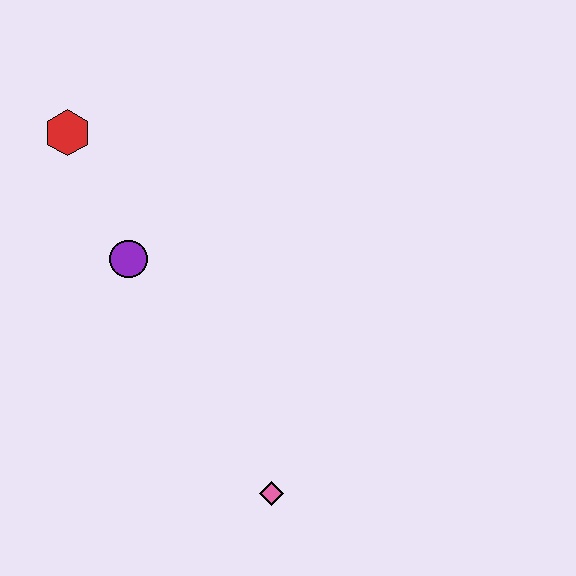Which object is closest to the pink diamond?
The purple circle is closest to the pink diamond.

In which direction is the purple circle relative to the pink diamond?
The purple circle is above the pink diamond.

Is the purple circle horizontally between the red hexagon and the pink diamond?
Yes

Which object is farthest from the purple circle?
The pink diamond is farthest from the purple circle.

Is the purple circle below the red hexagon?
Yes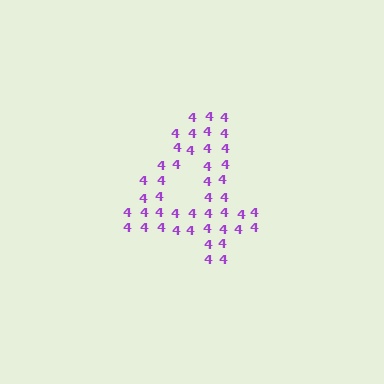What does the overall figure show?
The overall figure shows the digit 4.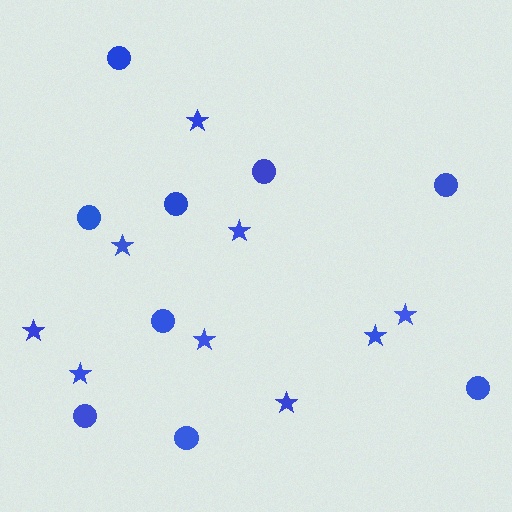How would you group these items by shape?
There are 2 groups: one group of stars (9) and one group of circles (9).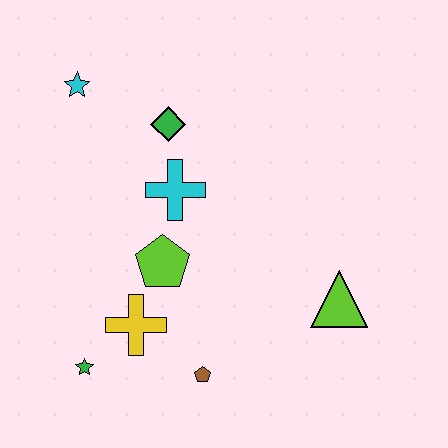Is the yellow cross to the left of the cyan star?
No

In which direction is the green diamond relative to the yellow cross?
The green diamond is above the yellow cross.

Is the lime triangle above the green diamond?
No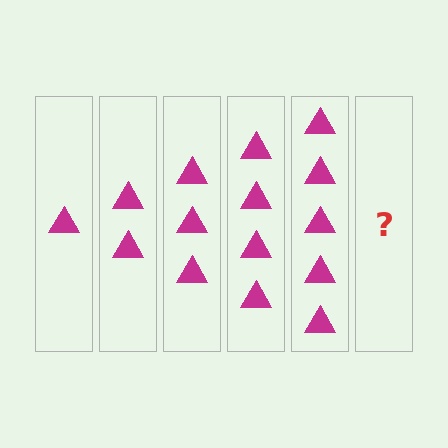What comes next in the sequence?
The next element should be 6 triangles.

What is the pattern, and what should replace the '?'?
The pattern is that each step adds one more triangle. The '?' should be 6 triangles.